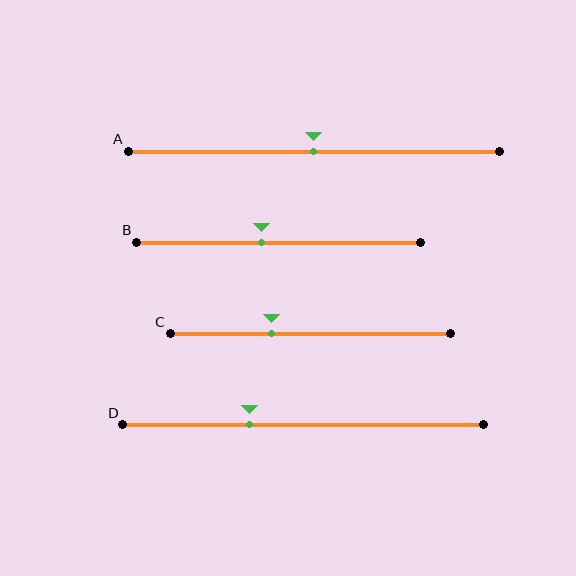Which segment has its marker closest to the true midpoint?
Segment A has its marker closest to the true midpoint.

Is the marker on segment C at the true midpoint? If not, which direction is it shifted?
No, the marker on segment C is shifted to the left by about 14% of the segment length.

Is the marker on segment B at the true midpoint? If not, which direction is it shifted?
No, the marker on segment B is shifted to the left by about 6% of the segment length.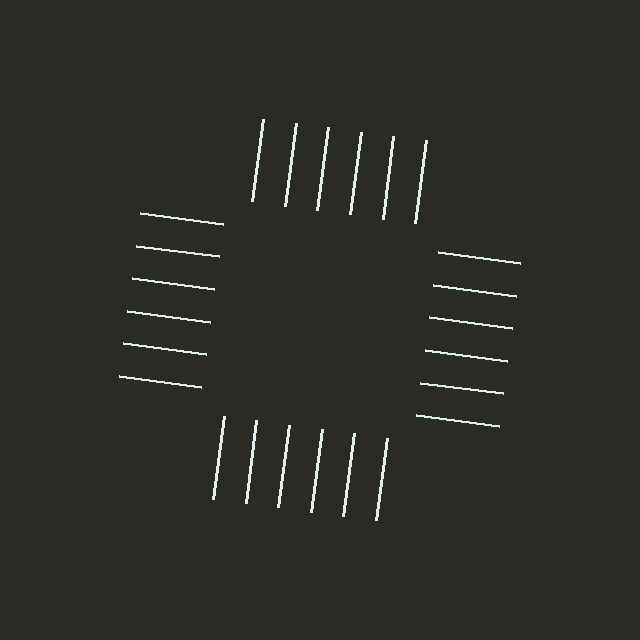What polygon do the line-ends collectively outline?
An illusory square — the line segments terminate on its edges but no continuous stroke is drawn.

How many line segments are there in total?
24 — 6 along each of the 4 edges.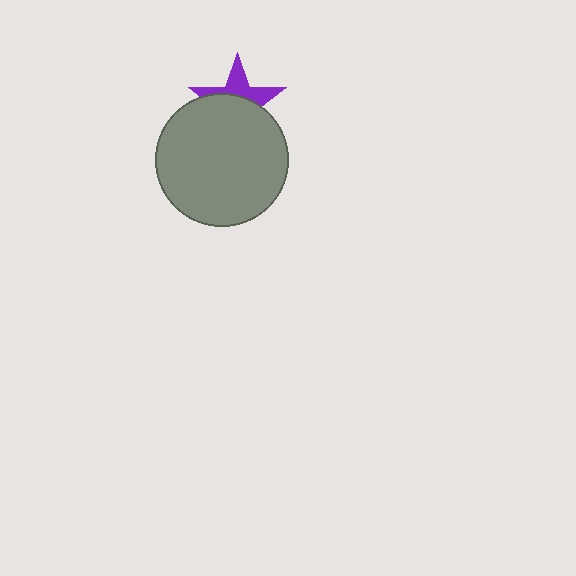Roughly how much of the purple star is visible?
A small part of it is visible (roughly 40%).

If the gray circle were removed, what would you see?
You would see the complete purple star.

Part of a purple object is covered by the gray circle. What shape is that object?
It is a star.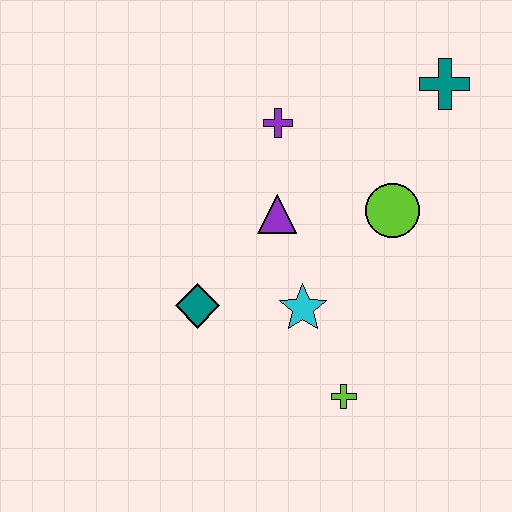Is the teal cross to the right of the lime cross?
Yes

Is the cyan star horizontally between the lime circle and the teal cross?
No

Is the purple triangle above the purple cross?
No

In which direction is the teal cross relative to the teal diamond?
The teal cross is to the right of the teal diamond.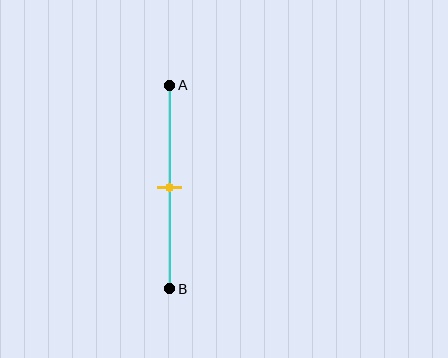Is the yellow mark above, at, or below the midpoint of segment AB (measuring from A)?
The yellow mark is approximately at the midpoint of segment AB.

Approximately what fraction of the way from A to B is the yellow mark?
The yellow mark is approximately 50% of the way from A to B.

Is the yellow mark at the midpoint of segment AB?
Yes, the mark is approximately at the midpoint.